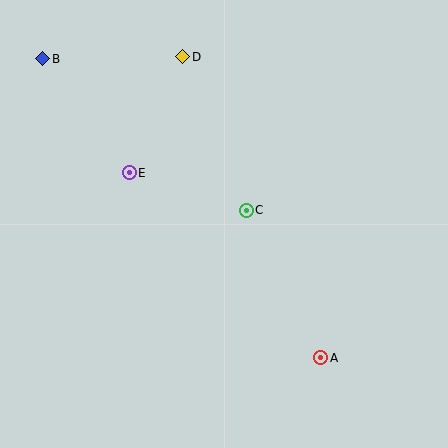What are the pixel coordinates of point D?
Point D is at (183, 57).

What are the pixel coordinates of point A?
Point A is at (321, 358).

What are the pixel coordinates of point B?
Point B is at (43, 59).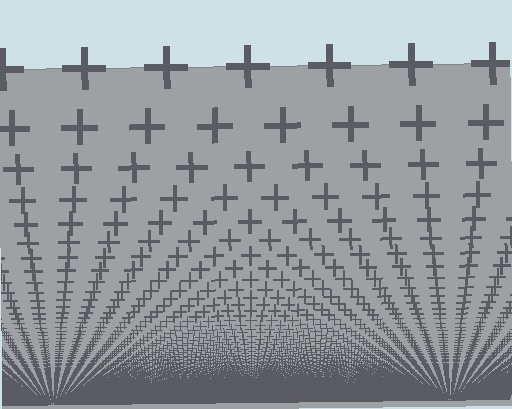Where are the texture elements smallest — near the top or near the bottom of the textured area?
Near the bottom.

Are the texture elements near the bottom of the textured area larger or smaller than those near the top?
Smaller. The gradient is inverted — elements near the bottom are smaller and denser.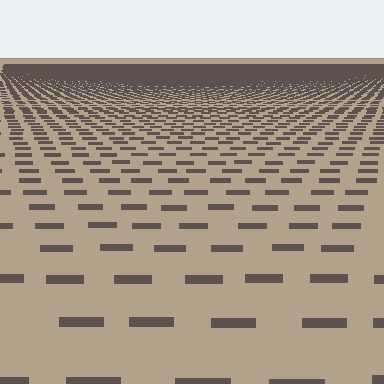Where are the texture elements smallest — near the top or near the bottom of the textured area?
Near the top.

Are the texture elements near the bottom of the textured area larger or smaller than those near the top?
Larger. Near the bottom, elements are closer to the viewer and appear at a bigger on-screen size.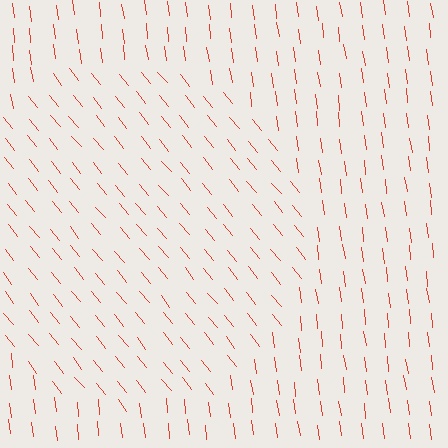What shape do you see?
I see a circle.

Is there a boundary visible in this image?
Yes, there is a texture boundary formed by a change in line orientation.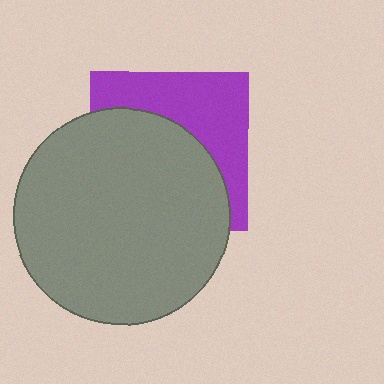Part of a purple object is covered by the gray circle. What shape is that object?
It is a square.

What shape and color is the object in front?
The object in front is a gray circle.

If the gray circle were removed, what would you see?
You would see the complete purple square.